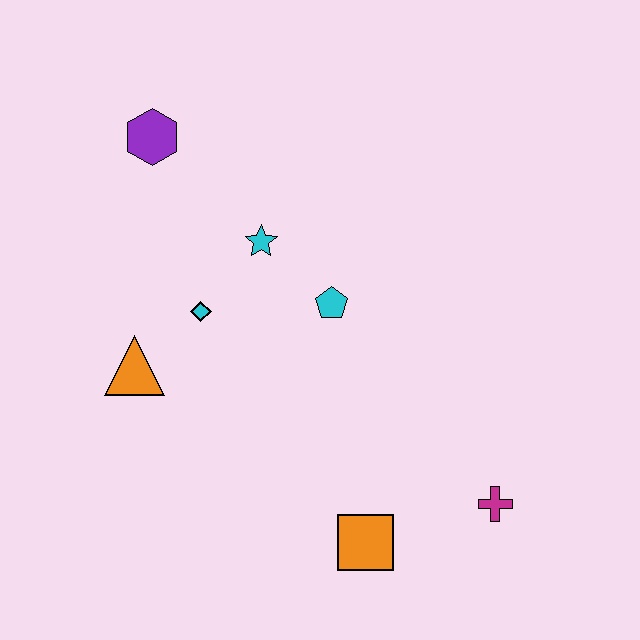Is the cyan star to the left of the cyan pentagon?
Yes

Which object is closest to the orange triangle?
The cyan diamond is closest to the orange triangle.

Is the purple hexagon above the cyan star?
Yes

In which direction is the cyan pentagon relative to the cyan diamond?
The cyan pentagon is to the right of the cyan diamond.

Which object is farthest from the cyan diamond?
The magenta cross is farthest from the cyan diamond.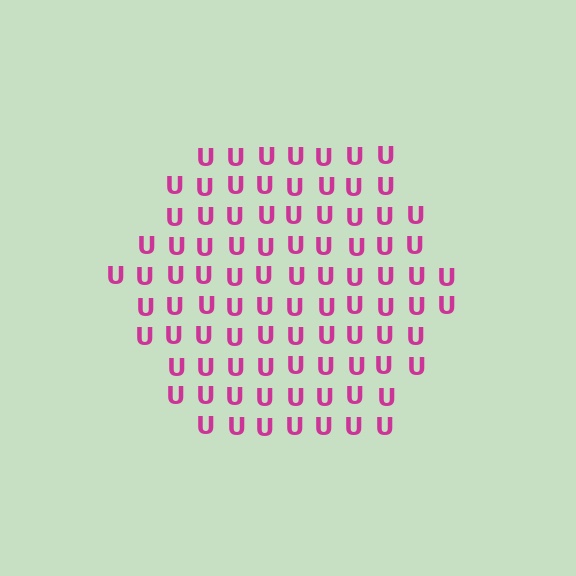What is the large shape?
The large shape is a hexagon.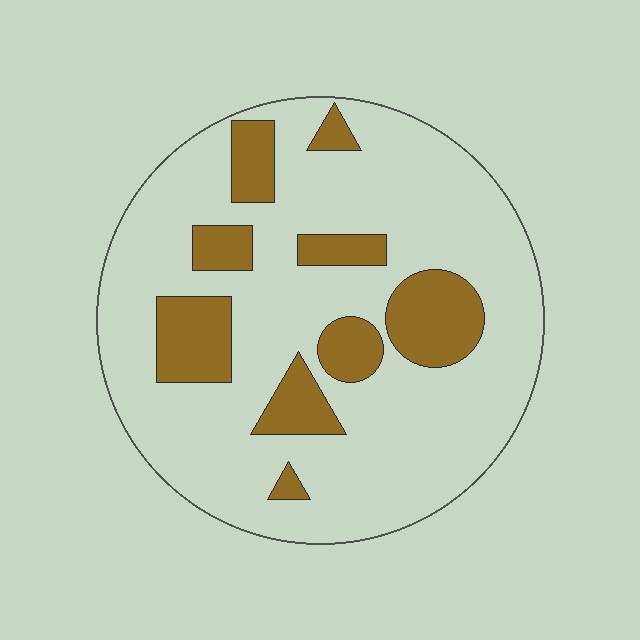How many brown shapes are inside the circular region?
9.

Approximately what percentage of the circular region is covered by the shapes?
Approximately 20%.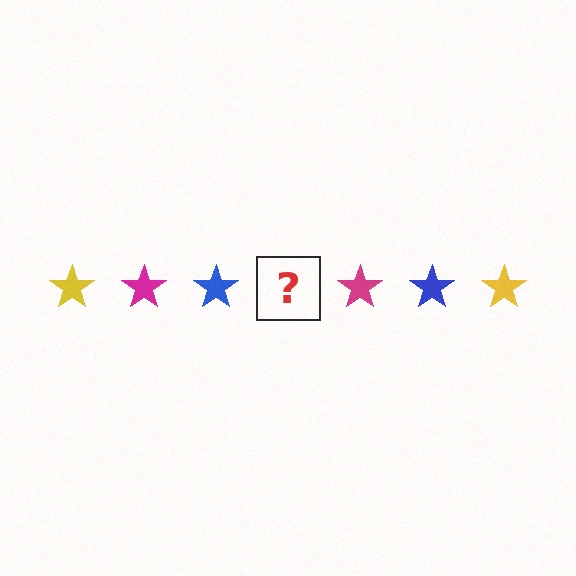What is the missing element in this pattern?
The missing element is a yellow star.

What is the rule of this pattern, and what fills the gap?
The rule is that the pattern cycles through yellow, magenta, blue stars. The gap should be filled with a yellow star.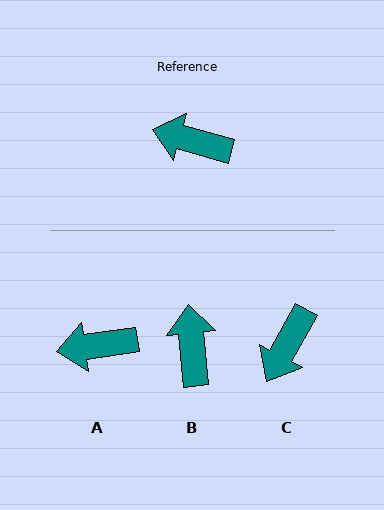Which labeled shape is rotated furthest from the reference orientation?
C, about 77 degrees away.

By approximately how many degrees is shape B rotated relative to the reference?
Approximately 69 degrees clockwise.